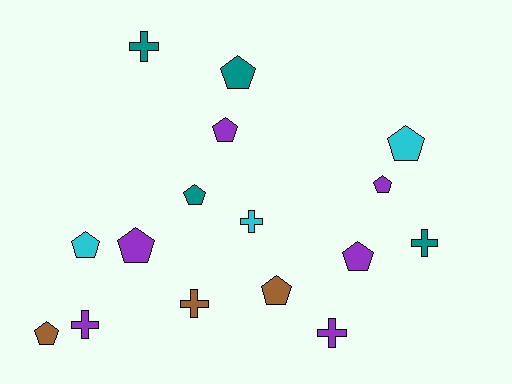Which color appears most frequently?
Purple, with 6 objects.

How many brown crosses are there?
There is 1 brown cross.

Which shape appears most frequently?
Pentagon, with 10 objects.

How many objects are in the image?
There are 16 objects.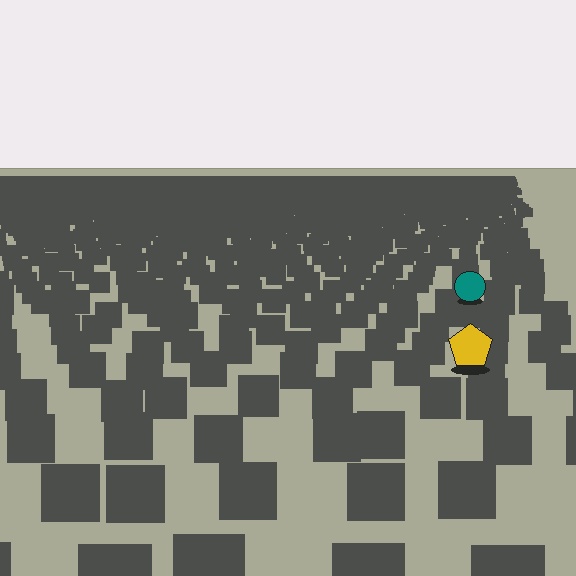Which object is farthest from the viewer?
The teal circle is farthest from the viewer. It appears smaller and the ground texture around it is denser.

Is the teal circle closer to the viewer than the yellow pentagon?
No. The yellow pentagon is closer — you can tell from the texture gradient: the ground texture is coarser near it.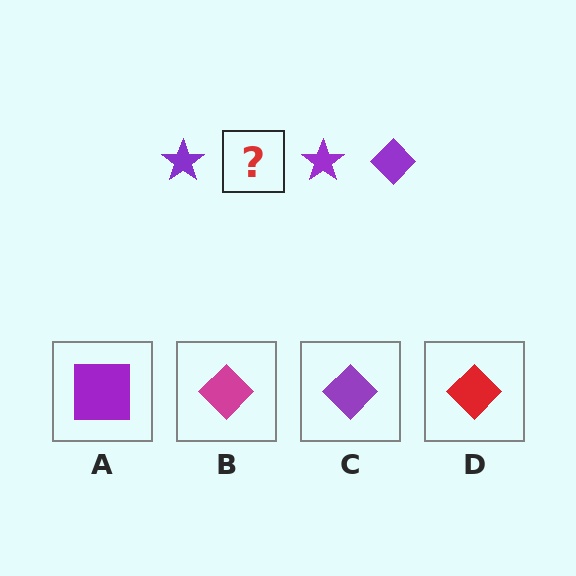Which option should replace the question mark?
Option C.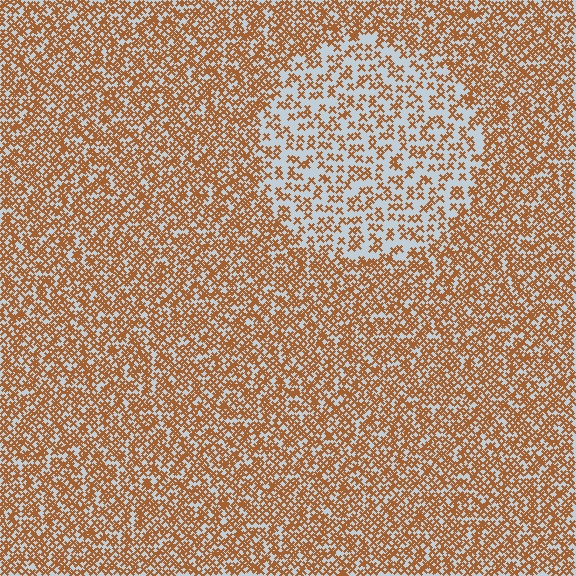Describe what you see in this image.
The image contains small brown elements arranged at two different densities. A circle-shaped region is visible where the elements are less densely packed than the surrounding area.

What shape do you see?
I see a circle.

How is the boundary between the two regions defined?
The boundary is defined by a change in element density (approximately 2.1x ratio). All elements are the same color, size, and shape.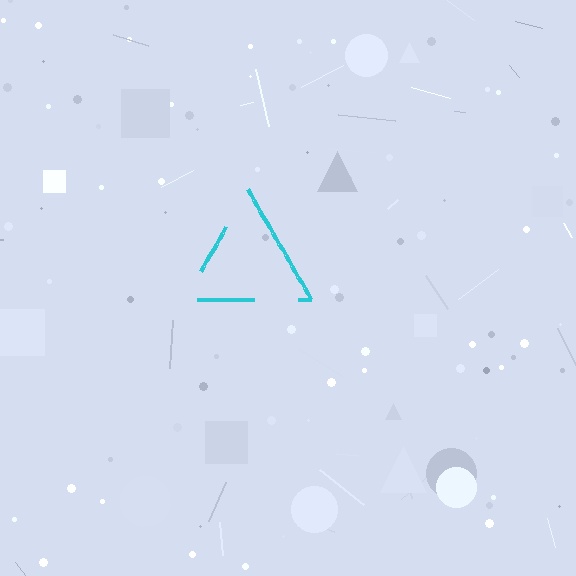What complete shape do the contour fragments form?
The contour fragments form a triangle.